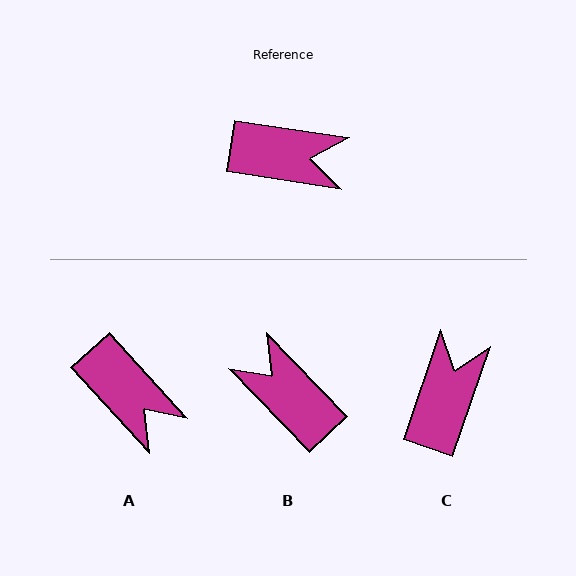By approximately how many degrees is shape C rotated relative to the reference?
Approximately 80 degrees counter-clockwise.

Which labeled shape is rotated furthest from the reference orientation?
B, about 142 degrees away.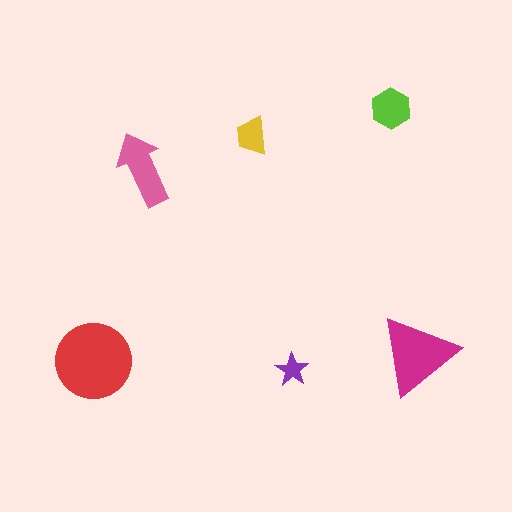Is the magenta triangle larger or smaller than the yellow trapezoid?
Larger.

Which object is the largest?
The red circle.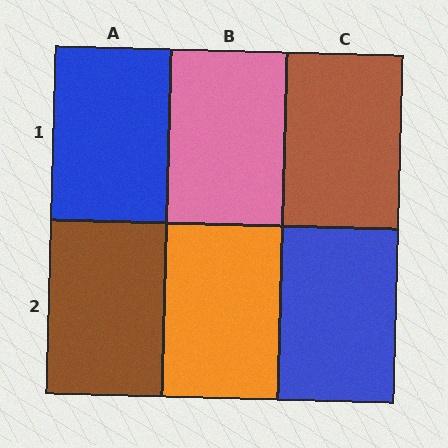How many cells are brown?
2 cells are brown.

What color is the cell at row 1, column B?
Pink.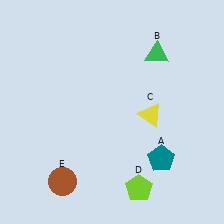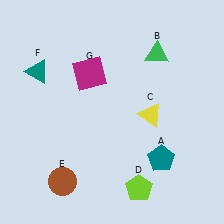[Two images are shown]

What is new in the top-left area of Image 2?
A teal triangle (F) was added in the top-left area of Image 2.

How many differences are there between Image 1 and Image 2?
There are 2 differences between the two images.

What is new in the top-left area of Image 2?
A magenta square (G) was added in the top-left area of Image 2.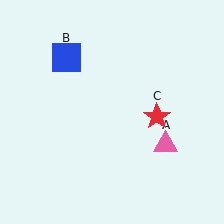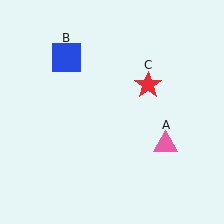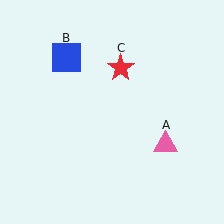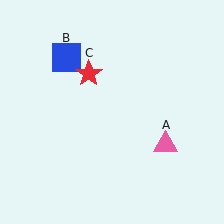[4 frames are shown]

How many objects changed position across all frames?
1 object changed position: red star (object C).